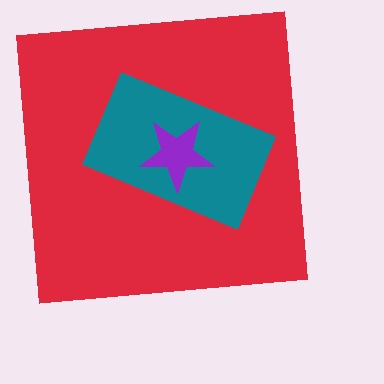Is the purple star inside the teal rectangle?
Yes.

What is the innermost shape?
The purple star.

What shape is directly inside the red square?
The teal rectangle.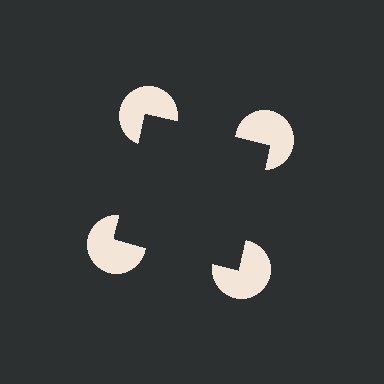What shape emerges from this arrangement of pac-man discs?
An illusory square — its edges are inferred from the aligned wedge cuts in the pac-man discs, not physically drawn.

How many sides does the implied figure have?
4 sides.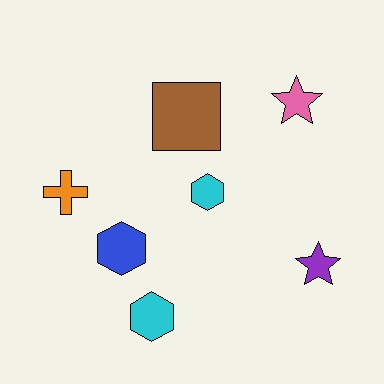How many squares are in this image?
There is 1 square.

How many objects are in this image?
There are 7 objects.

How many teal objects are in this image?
There are no teal objects.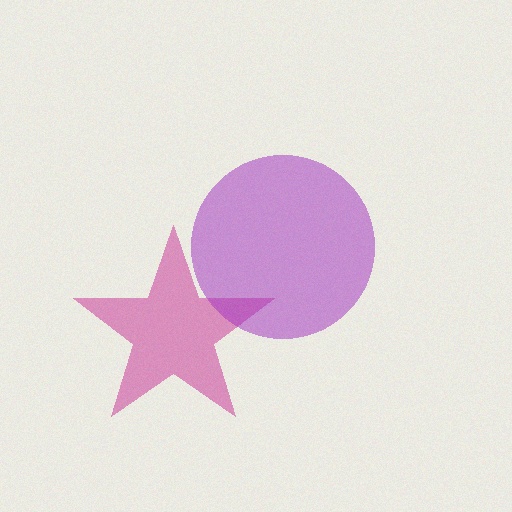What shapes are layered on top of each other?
The layered shapes are: a magenta star, a purple circle.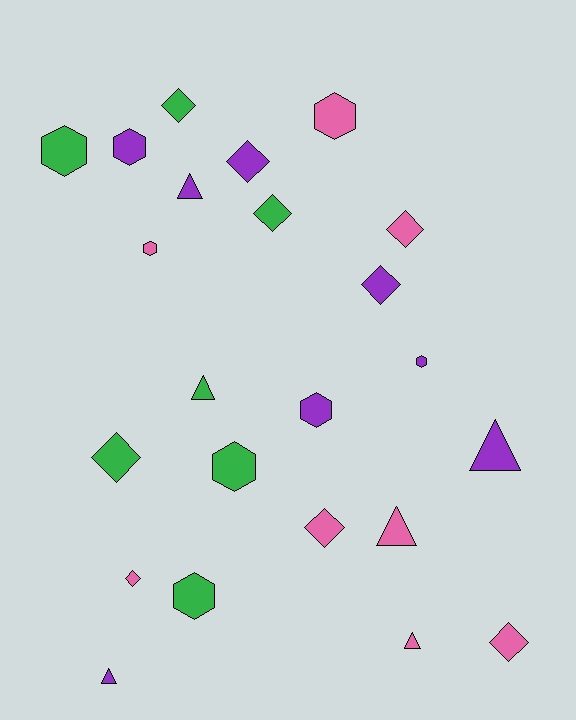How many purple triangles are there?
There are 3 purple triangles.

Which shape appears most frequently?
Diamond, with 9 objects.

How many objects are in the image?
There are 23 objects.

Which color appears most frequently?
Purple, with 8 objects.